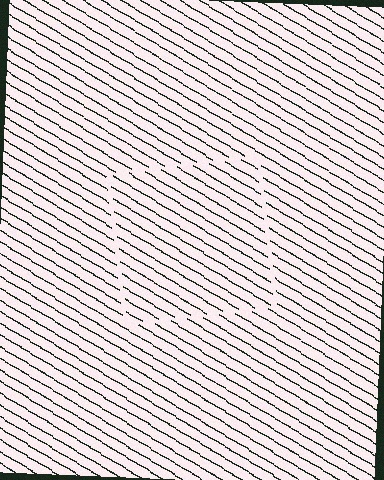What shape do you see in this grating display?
An illusory square. The interior of the shape contains the same grating, shifted by half a period — the contour is defined by the phase discontinuity where line-ends from the inner and outer gratings abut.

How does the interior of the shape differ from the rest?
The interior of the shape contains the same grating, shifted by half a period — the contour is defined by the phase discontinuity where line-ends from the inner and outer gratings abut.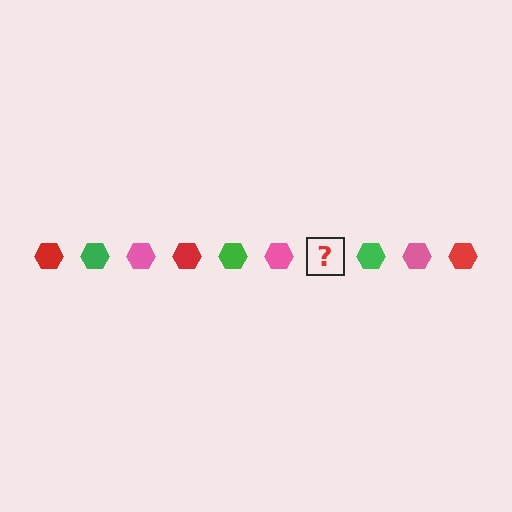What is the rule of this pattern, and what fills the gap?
The rule is that the pattern cycles through red, green, pink hexagons. The gap should be filled with a red hexagon.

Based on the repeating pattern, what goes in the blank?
The blank should be a red hexagon.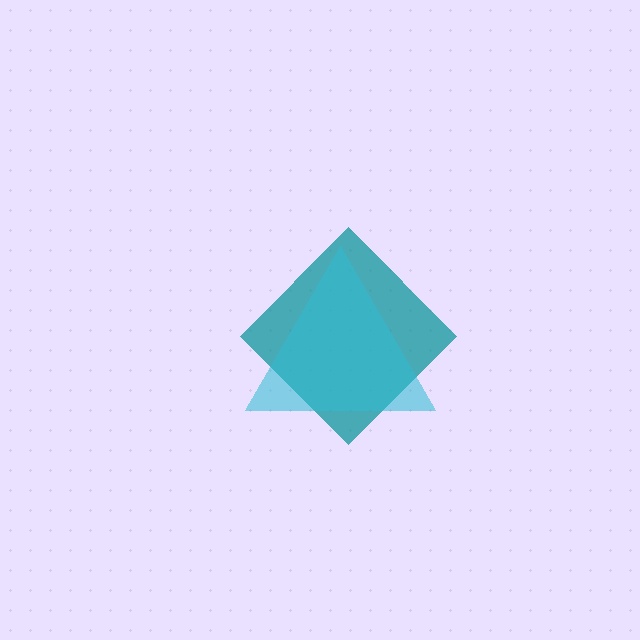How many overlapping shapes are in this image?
There are 2 overlapping shapes in the image.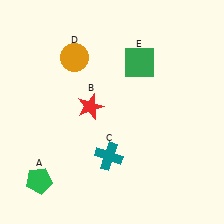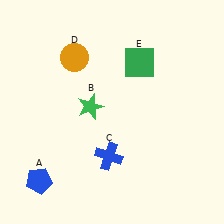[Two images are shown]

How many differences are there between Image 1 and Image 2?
There are 3 differences between the two images.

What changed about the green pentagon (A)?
In Image 1, A is green. In Image 2, it changed to blue.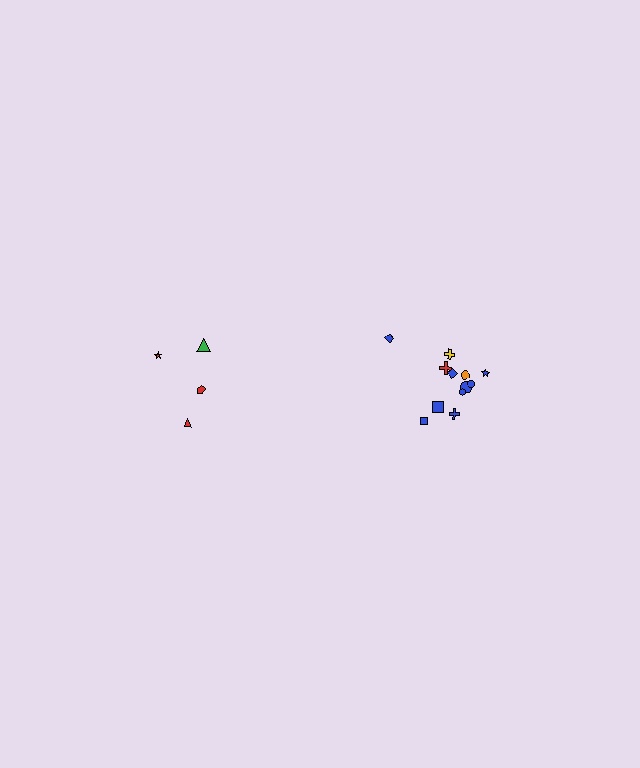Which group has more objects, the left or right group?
The right group.